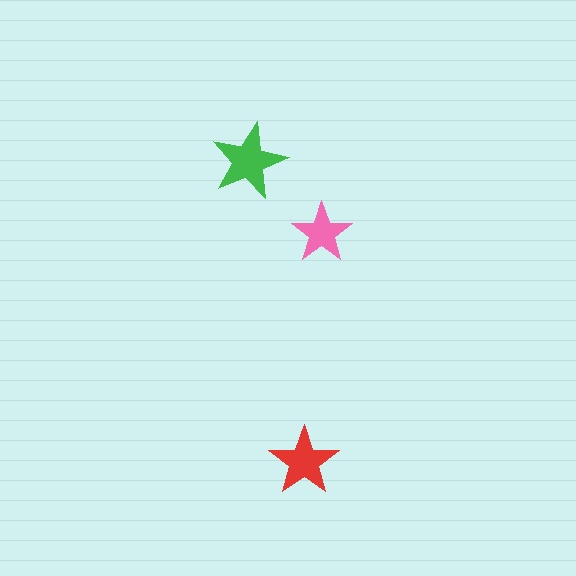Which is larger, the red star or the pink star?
The red one.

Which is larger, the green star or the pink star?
The green one.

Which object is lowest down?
The red star is bottommost.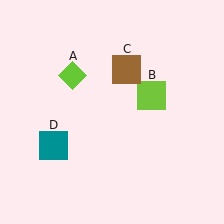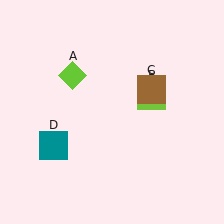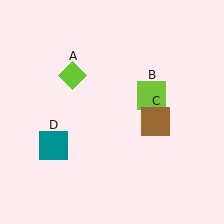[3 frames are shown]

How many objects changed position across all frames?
1 object changed position: brown square (object C).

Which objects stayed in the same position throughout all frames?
Lime diamond (object A) and lime square (object B) and teal square (object D) remained stationary.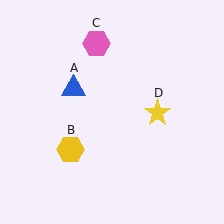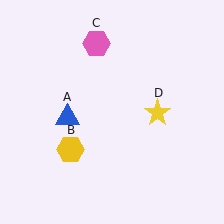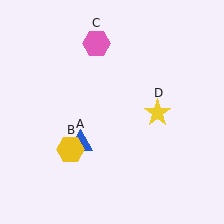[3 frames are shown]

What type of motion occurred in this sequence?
The blue triangle (object A) rotated counterclockwise around the center of the scene.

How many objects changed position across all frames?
1 object changed position: blue triangle (object A).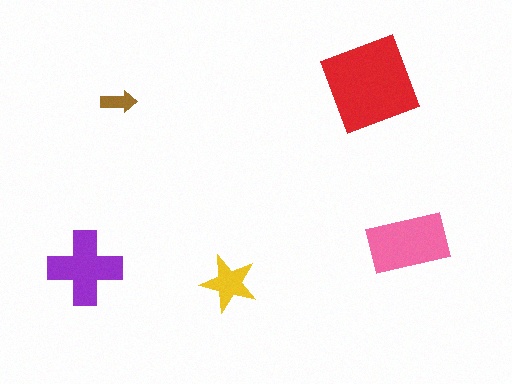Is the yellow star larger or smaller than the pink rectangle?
Smaller.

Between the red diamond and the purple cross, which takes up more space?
The red diamond.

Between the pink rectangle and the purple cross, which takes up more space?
The pink rectangle.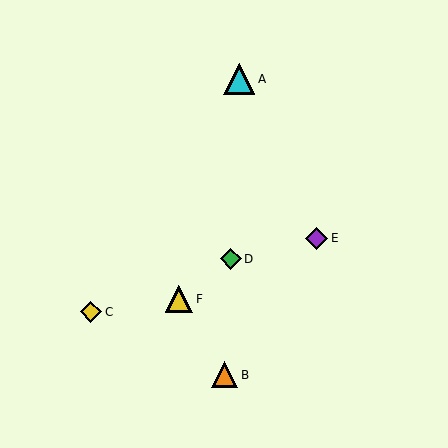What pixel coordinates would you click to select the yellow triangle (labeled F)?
Click at (179, 299) to select the yellow triangle F.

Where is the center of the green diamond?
The center of the green diamond is at (231, 259).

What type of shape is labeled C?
Shape C is a yellow diamond.